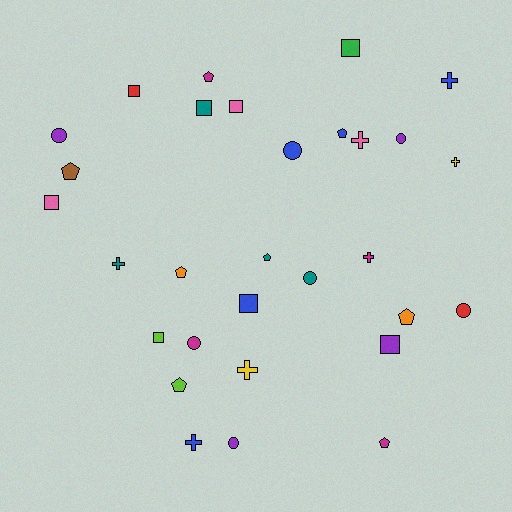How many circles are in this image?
There are 7 circles.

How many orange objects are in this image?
There are 2 orange objects.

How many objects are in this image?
There are 30 objects.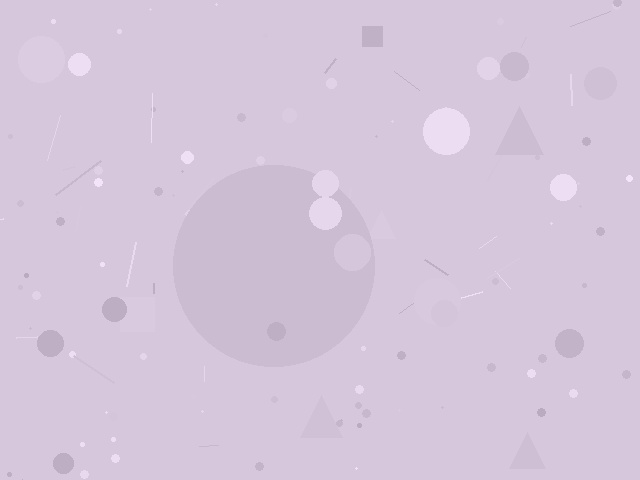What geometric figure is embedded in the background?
A circle is embedded in the background.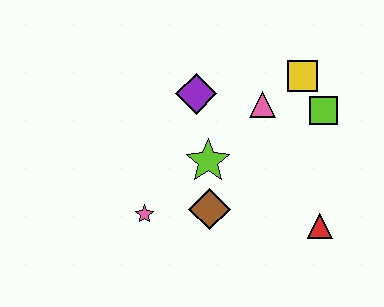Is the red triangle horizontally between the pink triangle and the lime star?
No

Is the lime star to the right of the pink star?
Yes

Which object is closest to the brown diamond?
The lime star is closest to the brown diamond.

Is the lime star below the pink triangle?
Yes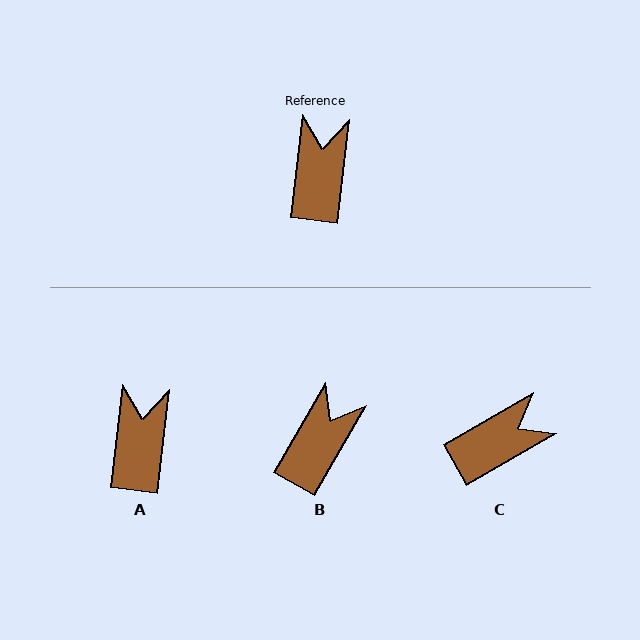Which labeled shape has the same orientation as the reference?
A.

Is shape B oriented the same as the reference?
No, it is off by about 23 degrees.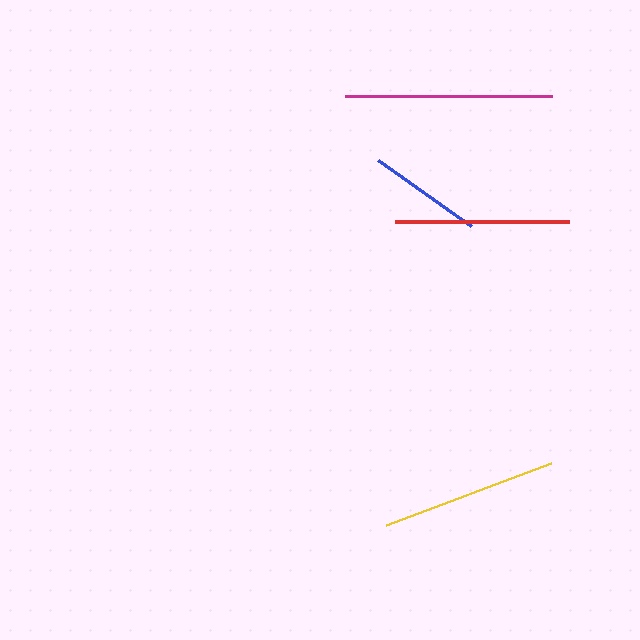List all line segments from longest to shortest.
From longest to shortest: magenta, yellow, red, blue.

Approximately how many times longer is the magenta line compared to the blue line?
The magenta line is approximately 1.8 times the length of the blue line.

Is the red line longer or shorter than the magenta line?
The magenta line is longer than the red line.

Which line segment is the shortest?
The blue line is the shortest at approximately 114 pixels.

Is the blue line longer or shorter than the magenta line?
The magenta line is longer than the blue line.